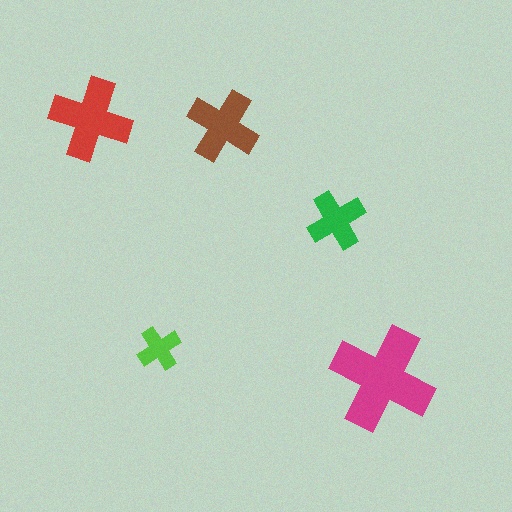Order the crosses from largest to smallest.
the magenta one, the red one, the brown one, the green one, the lime one.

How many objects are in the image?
There are 5 objects in the image.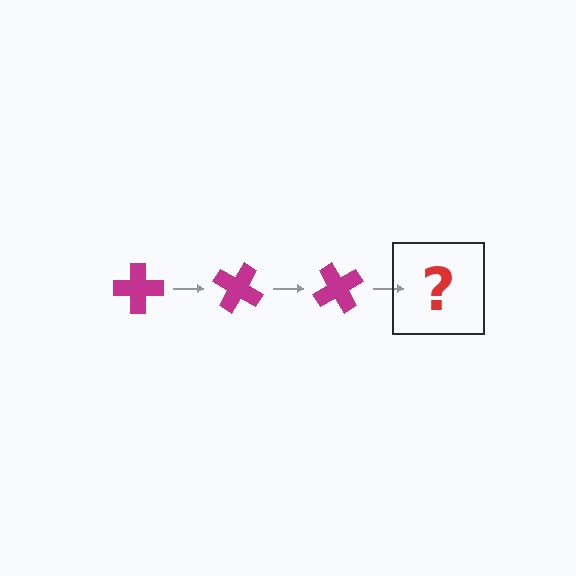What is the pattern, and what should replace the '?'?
The pattern is that the cross rotates 30 degrees each step. The '?' should be a magenta cross rotated 90 degrees.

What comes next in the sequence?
The next element should be a magenta cross rotated 90 degrees.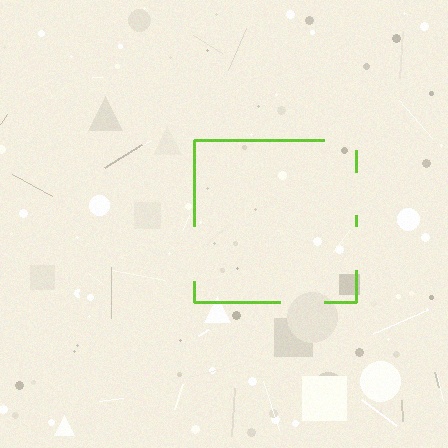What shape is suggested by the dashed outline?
The dashed outline suggests a square.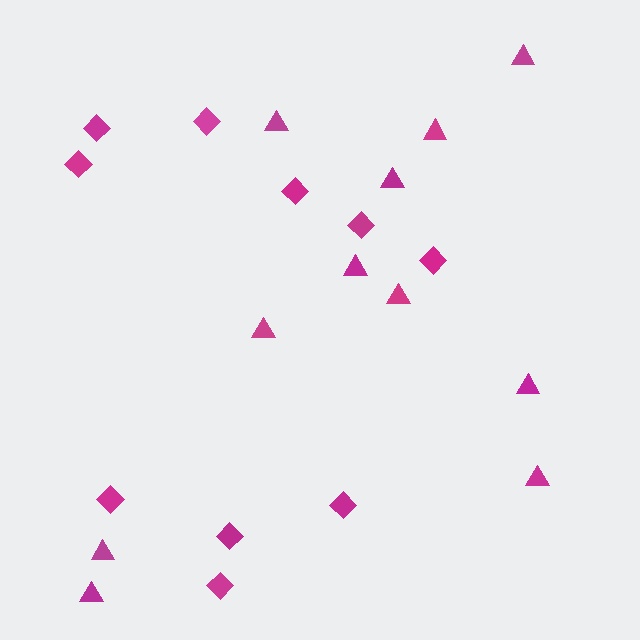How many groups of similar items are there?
There are 2 groups: one group of diamonds (10) and one group of triangles (11).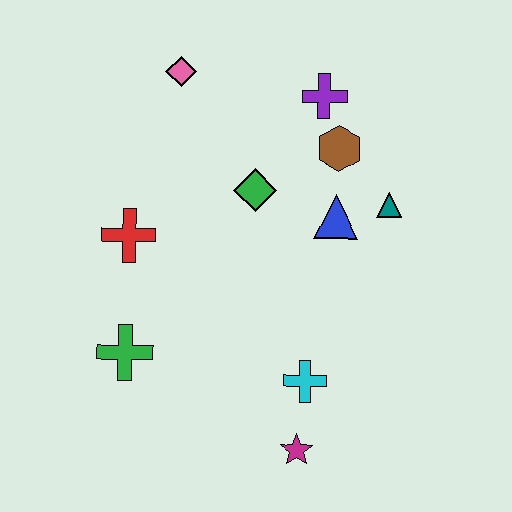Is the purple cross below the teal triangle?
No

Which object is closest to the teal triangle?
The blue triangle is closest to the teal triangle.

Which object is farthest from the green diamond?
The magenta star is farthest from the green diamond.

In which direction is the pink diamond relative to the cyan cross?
The pink diamond is above the cyan cross.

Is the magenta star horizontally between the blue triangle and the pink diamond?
Yes